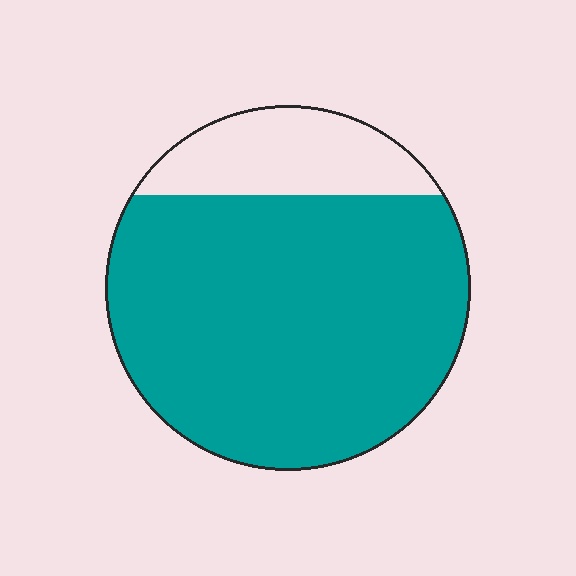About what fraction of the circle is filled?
About four fifths (4/5).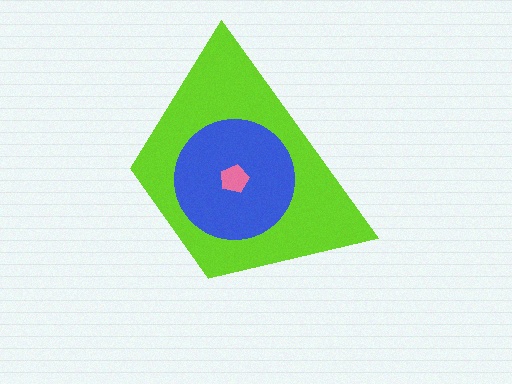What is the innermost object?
The pink pentagon.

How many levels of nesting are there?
3.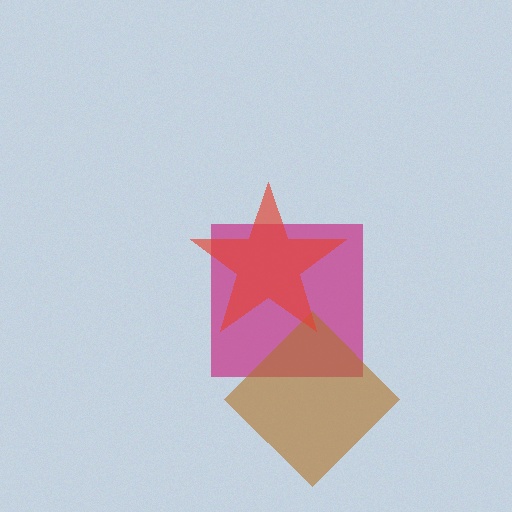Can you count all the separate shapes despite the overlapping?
Yes, there are 3 separate shapes.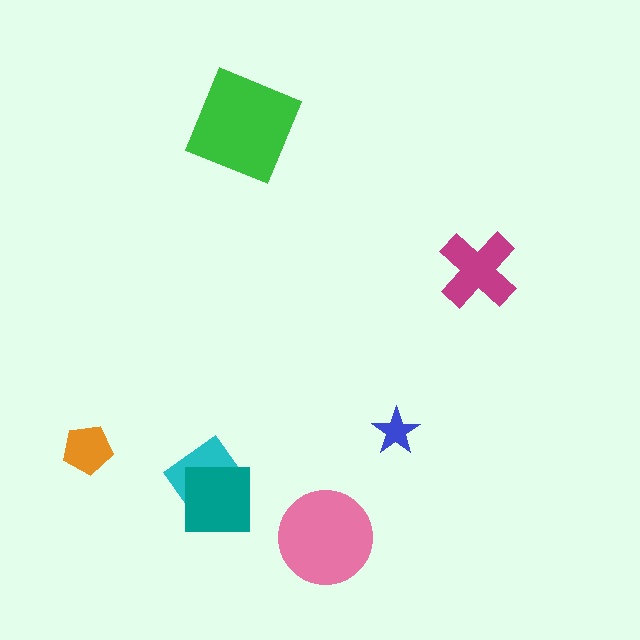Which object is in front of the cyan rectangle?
The teal square is in front of the cyan rectangle.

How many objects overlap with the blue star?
0 objects overlap with the blue star.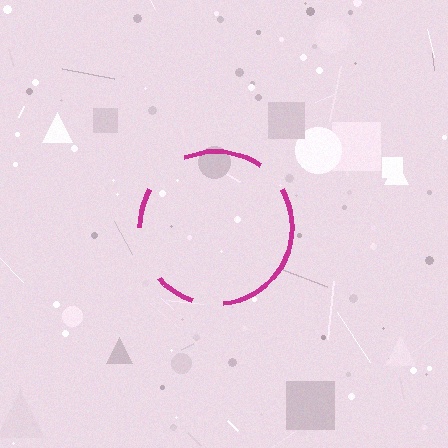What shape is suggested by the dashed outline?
The dashed outline suggests a circle.